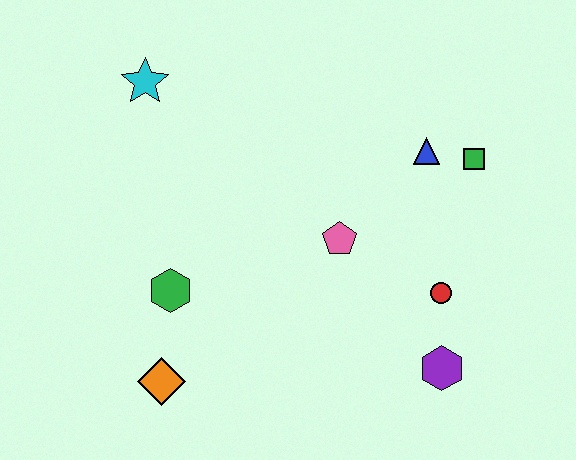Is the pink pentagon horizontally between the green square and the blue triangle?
No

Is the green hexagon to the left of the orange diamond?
No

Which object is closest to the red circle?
The purple hexagon is closest to the red circle.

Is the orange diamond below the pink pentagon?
Yes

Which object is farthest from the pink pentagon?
The cyan star is farthest from the pink pentagon.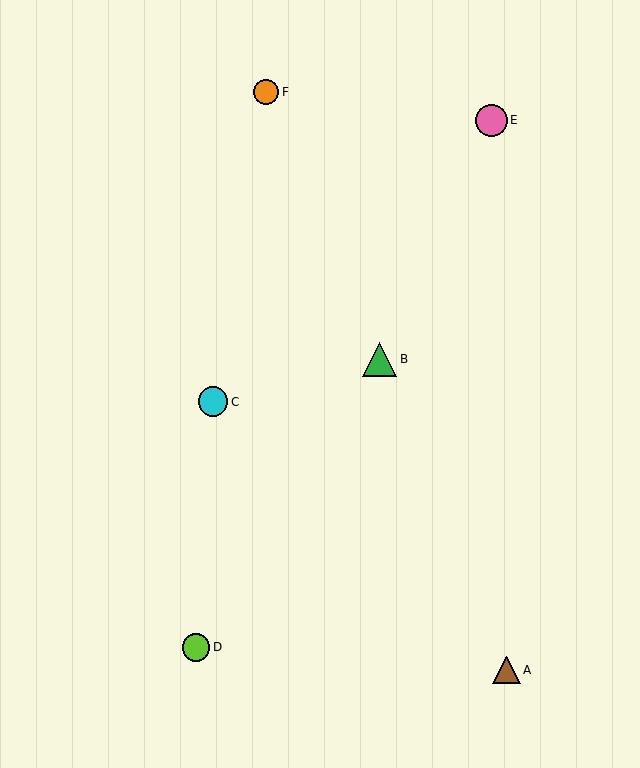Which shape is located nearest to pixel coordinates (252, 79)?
The orange circle (labeled F) at (266, 92) is nearest to that location.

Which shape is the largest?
The green triangle (labeled B) is the largest.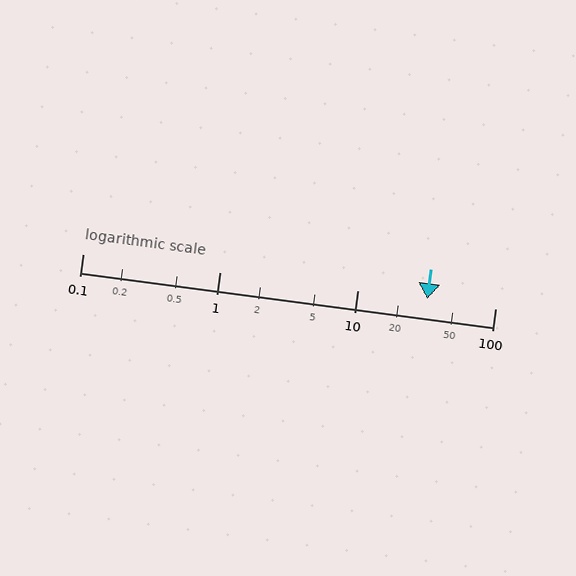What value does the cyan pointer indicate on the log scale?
The pointer indicates approximately 32.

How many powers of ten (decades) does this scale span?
The scale spans 3 decades, from 0.1 to 100.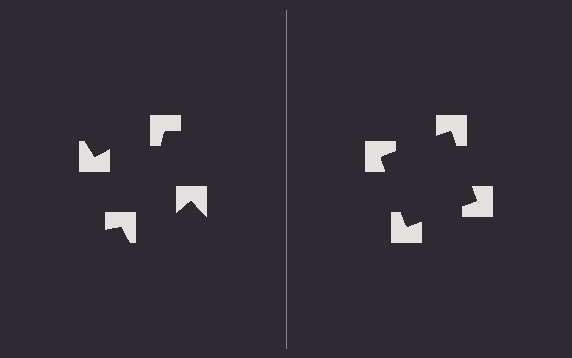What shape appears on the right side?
An illusory square.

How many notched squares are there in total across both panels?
8 — 4 on each side.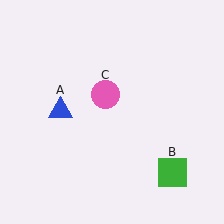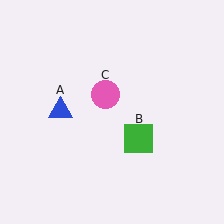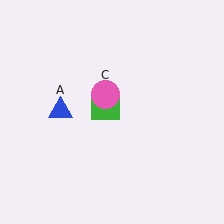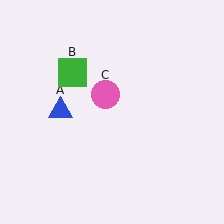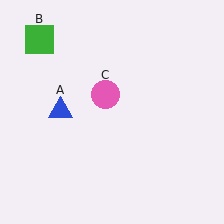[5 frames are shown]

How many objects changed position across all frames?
1 object changed position: green square (object B).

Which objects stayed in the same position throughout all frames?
Blue triangle (object A) and pink circle (object C) remained stationary.